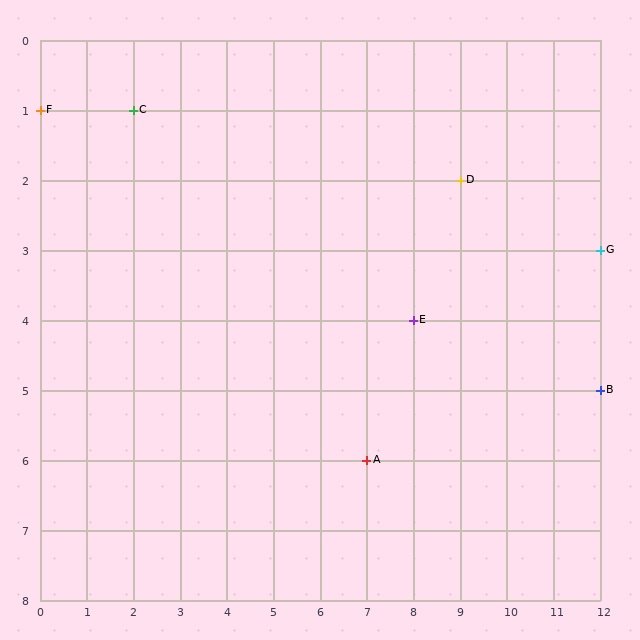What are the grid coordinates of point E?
Point E is at grid coordinates (8, 4).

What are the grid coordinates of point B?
Point B is at grid coordinates (12, 5).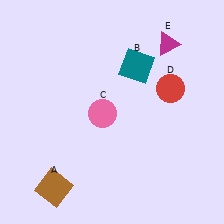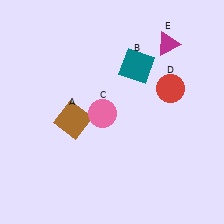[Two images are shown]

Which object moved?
The brown square (A) moved up.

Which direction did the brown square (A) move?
The brown square (A) moved up.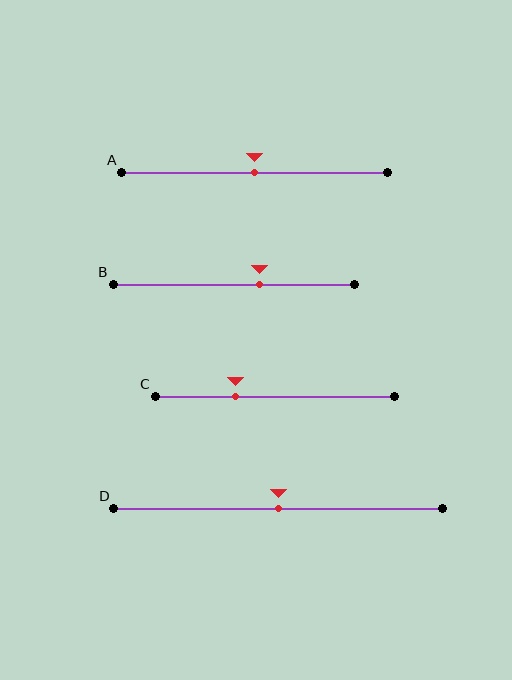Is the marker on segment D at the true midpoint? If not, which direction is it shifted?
Yes, the marker on segment D is at the true midpoint.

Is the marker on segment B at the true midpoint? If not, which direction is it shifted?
No, the marker on segment B is shifted to the right by about 11% of the segment length.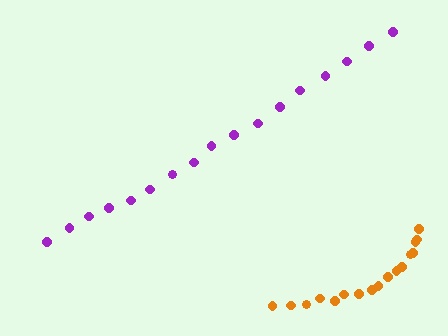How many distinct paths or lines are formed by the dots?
There are 2 distinct paths.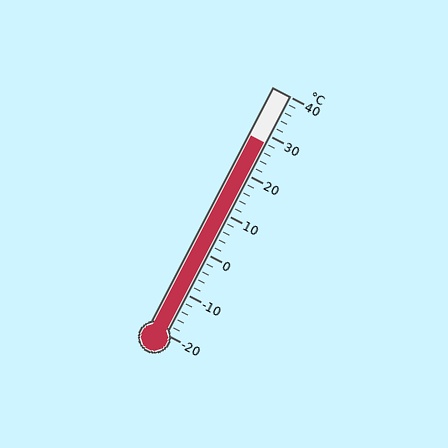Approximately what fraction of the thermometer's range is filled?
The thermometer is filled to approximately 80% of its range.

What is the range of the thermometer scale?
The thermometer scale ranges from -20°C to 40°C.